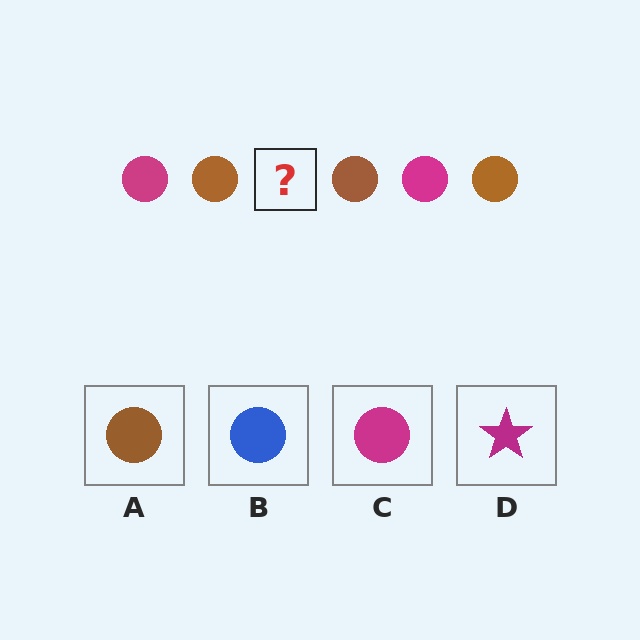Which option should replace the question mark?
Option C.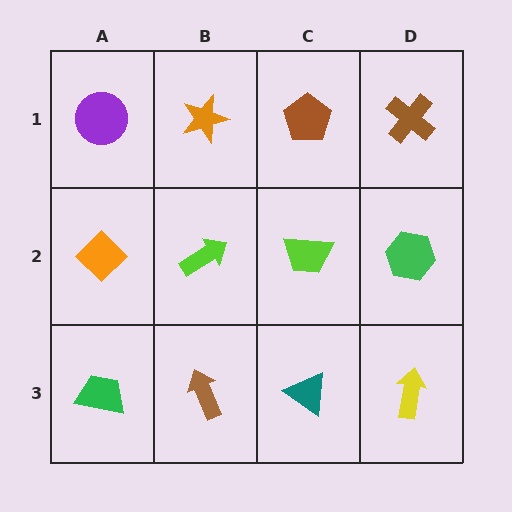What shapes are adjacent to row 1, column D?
A green hexagon (row 2, column D), a brown pentagon (row 1, column C).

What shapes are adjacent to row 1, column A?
An orange diamond (row 2, column A), an orange star (row 1, column B).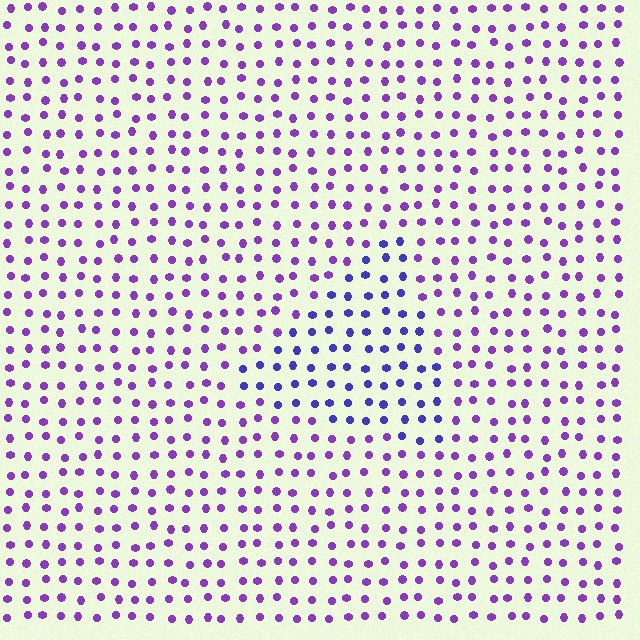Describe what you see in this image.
The image is filled with small purple elements in a uniform arrangement. A triangle-shaped region is visible where the elements are tinted to a slightly different hue, forming a subtle color boundary.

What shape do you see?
I see a triangle.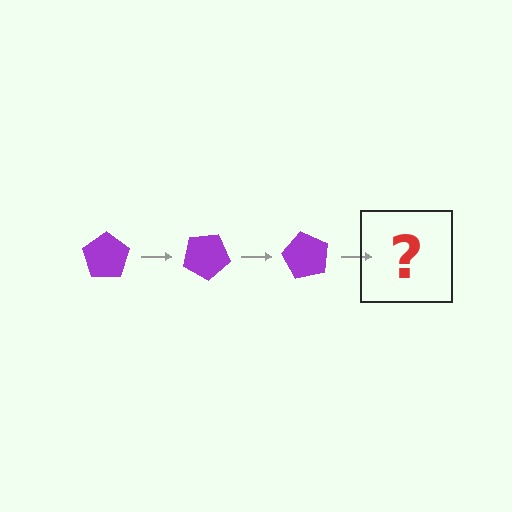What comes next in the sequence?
The next element should be a purple pentagon rotated 90 degrees.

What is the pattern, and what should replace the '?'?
The pattern is that the pentagon rotates 30 degrees each step. The '?' should be a purple pentagon rotated 90 degrees.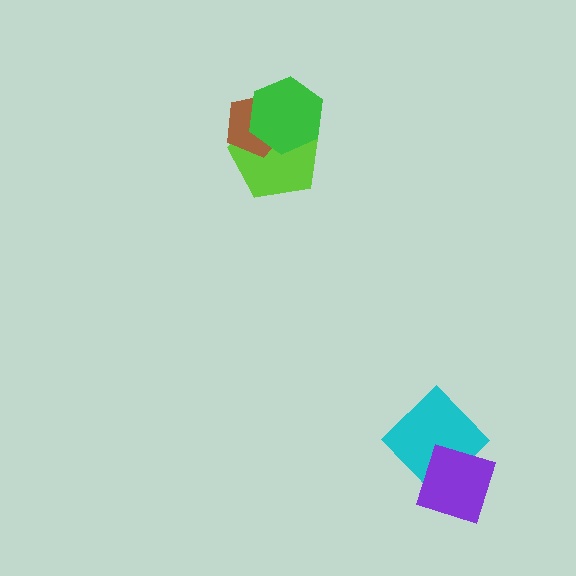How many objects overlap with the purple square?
1 object overlaps with the purple square.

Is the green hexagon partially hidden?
No, no other shape covers it.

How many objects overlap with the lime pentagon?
2 objects overlap with the lime pentagon.